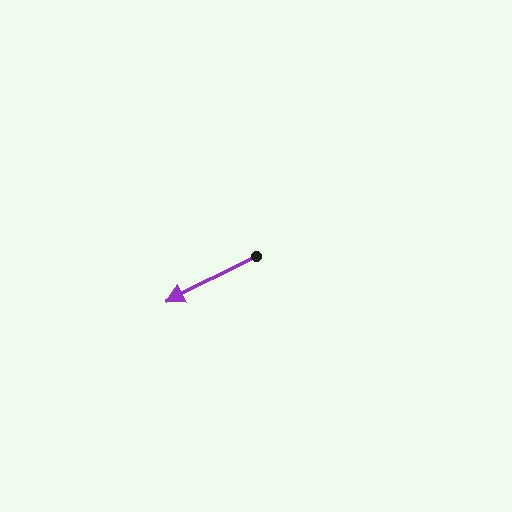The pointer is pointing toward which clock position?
Roughly 8 o'clock.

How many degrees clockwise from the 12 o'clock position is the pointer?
Approximately 243 degrees.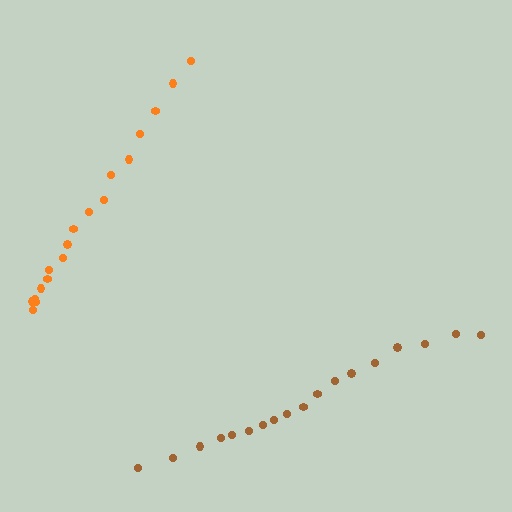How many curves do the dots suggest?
There are 2 distinct paths.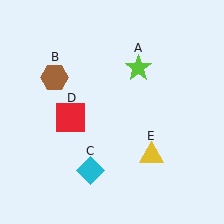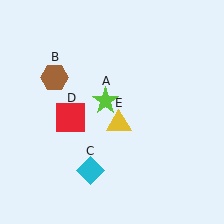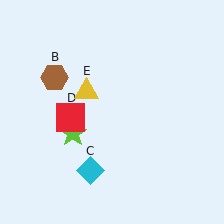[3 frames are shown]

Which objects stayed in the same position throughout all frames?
Brown hexagon (object B) and cyan diamond (object C) and red square (object D) remained stationary.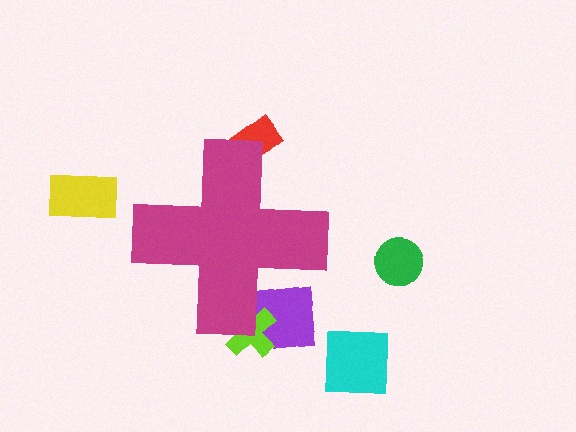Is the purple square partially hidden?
Yes, the purple square is partially hidden behind the magenta cross.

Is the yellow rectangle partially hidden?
No, the yellow rectangle is fully visible.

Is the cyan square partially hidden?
No, the cyan square is fully visible.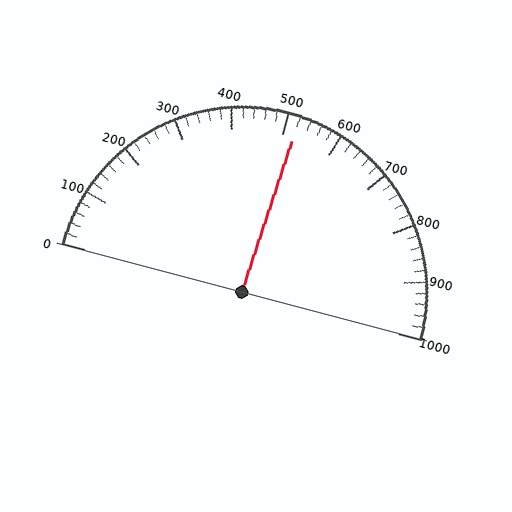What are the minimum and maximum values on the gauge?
The gauge ranges from 0 to 1000.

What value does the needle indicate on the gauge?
The needle indicates approximately 520.